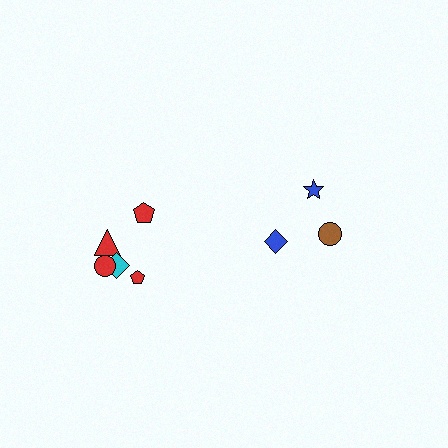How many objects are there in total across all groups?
There are 8 objects.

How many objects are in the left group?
There are 5 objects.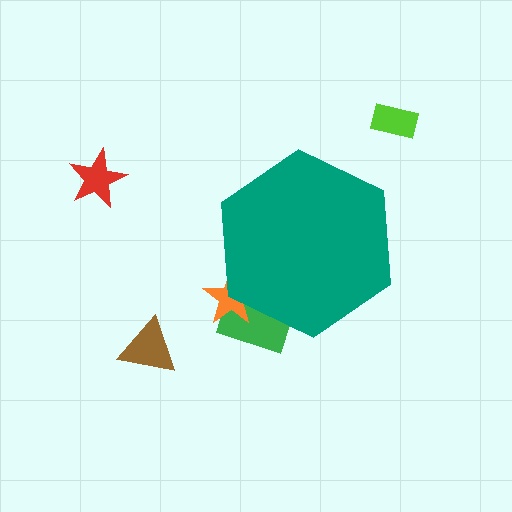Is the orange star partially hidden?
Yes, the orange star is partially hidden behind the teal hexagon.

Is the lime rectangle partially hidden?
No, the lime rectangle is fully visible.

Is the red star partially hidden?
No, the red star is fully visible.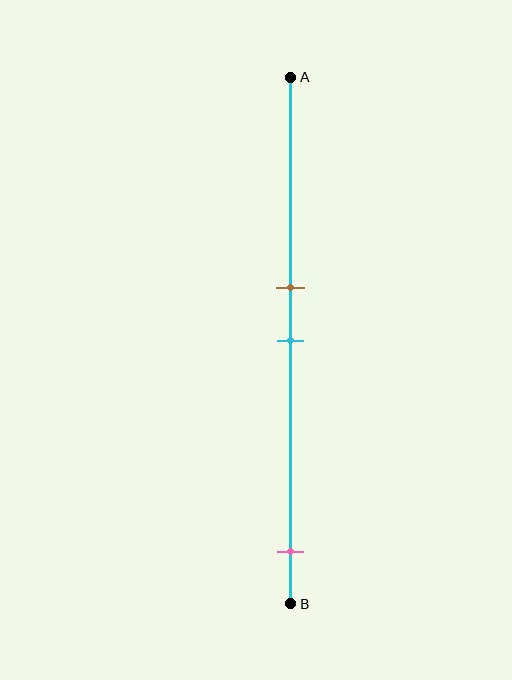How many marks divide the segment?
There are 3 marks dividing the segment.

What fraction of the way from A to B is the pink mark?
The pink mark is approximately 90% (0.9) of the way from A to B.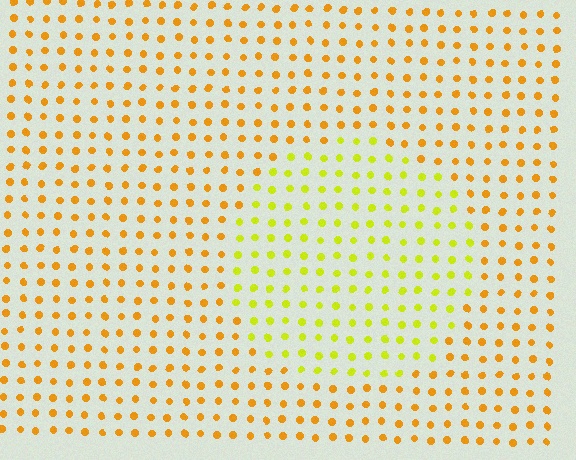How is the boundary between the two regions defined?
The boundary is defined purely by a slight shift in hue (about 33 degrees). Spacing, size, and orientation are identical on both sides.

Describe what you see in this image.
The image is filled with small orange elements in a uniform arrangement. A circle-shaped region is visible where the elements are tinted to a slightly different hue, forming a subtle color boundary.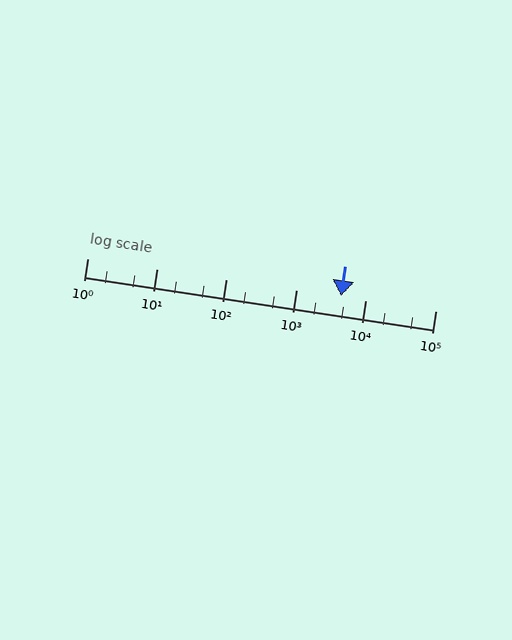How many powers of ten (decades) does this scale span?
The scale spans 5 decades, from 1 to 100000.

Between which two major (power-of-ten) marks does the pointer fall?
The pointer is between 1000 and 10000.